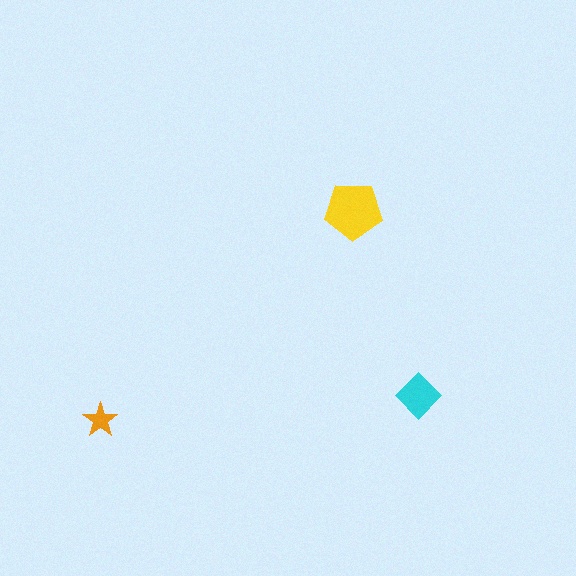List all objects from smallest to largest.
The orange star, the cyan diamond, the yellow pentagon.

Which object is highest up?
The yellow pentagon is topmost.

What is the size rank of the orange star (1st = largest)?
3rd.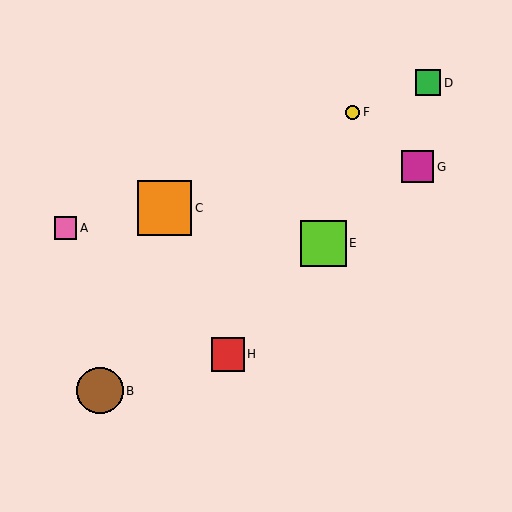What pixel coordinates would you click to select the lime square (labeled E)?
Click at (323, 243) to select the lime square E.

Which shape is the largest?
The orange square (labeled C) is the largest.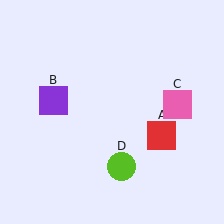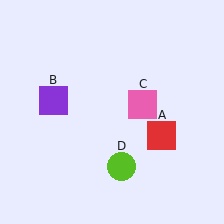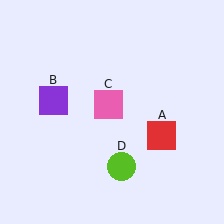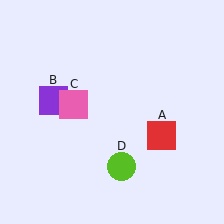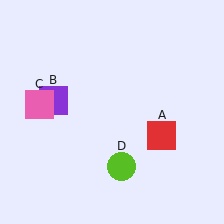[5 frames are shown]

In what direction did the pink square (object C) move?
The pink square (object C) moved left.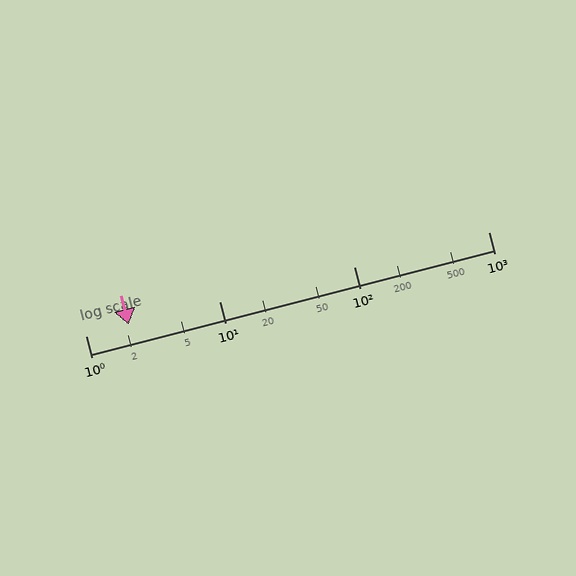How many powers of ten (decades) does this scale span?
The scale spans 3 decades, from 1 to 1000.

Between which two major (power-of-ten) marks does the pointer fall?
The pointer is between 1 and 10.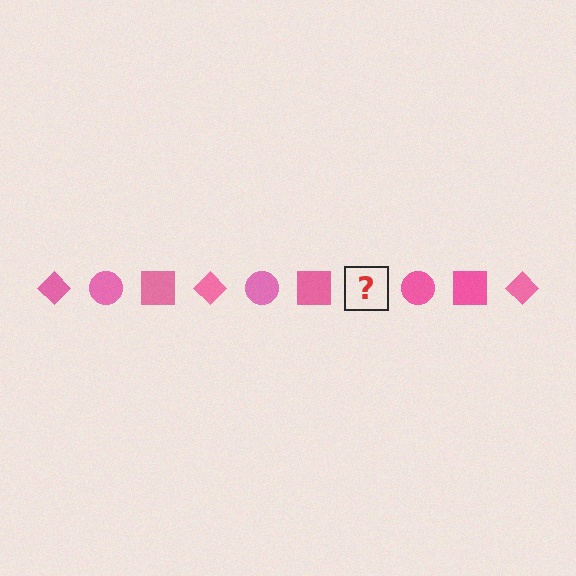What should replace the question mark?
The question mark should be replaced with a pink diamond.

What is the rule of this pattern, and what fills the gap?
The rule is that the pattern cycles through diamond, circle, square shapes in pink. The gap should be filled with a pink diamond.